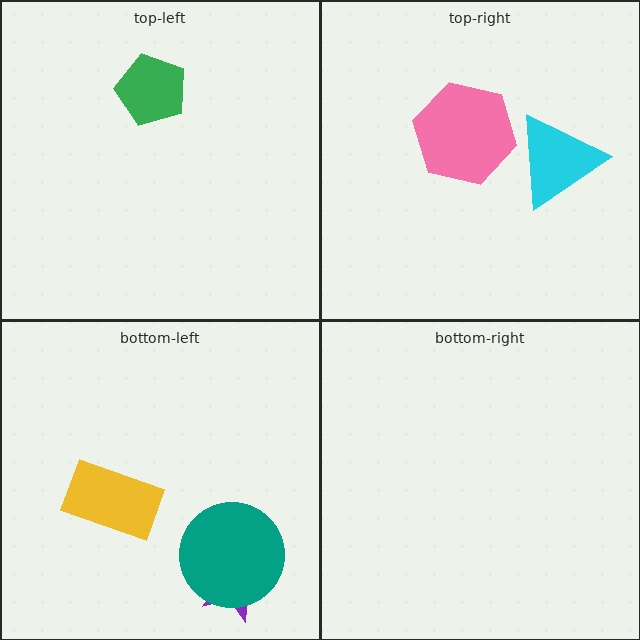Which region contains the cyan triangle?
The top-right region.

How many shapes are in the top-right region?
2.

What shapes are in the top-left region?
The green pentagon.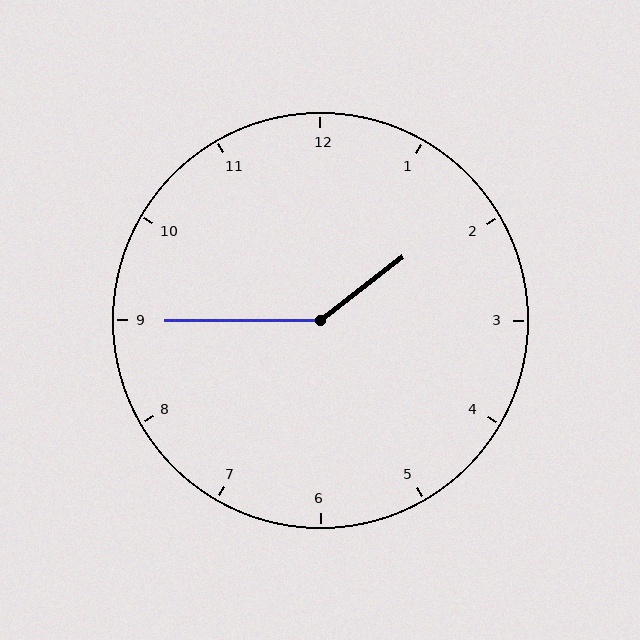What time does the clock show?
1:45.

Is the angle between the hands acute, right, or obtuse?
It is obtuse.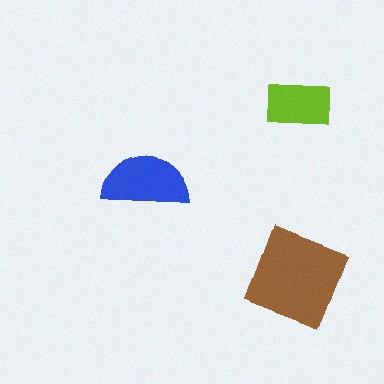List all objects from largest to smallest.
The brown square, the blue semicircle, the lime rectangle.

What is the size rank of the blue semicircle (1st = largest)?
2nd.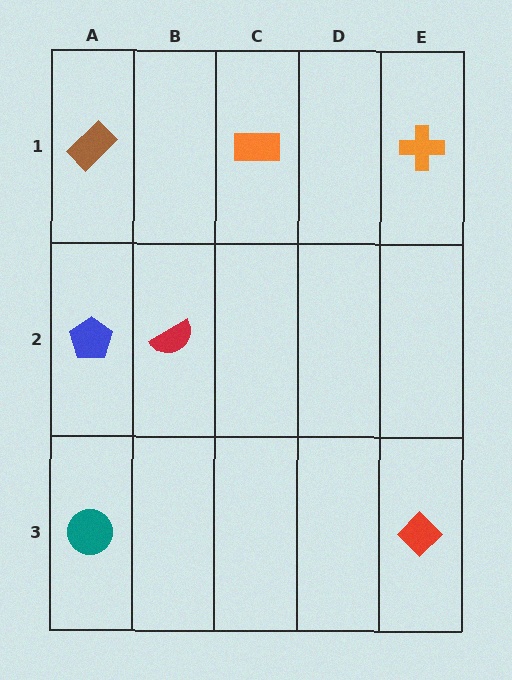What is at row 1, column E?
An orange cross.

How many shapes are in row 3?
2 shapes.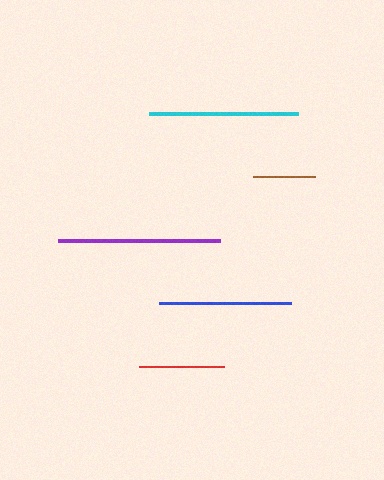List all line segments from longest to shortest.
From longest to shortest: purple, cyan, blue, red, brown.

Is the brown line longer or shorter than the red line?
The red line is longer than the brown line.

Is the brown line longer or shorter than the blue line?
The blue line is longer than the brown line.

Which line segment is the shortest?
The brown line is the shortest at approximately 62 pixels.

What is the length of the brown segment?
The brown segment is approximately 62 pixels long.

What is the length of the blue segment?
The blue segment is approximately 132 pixels long.